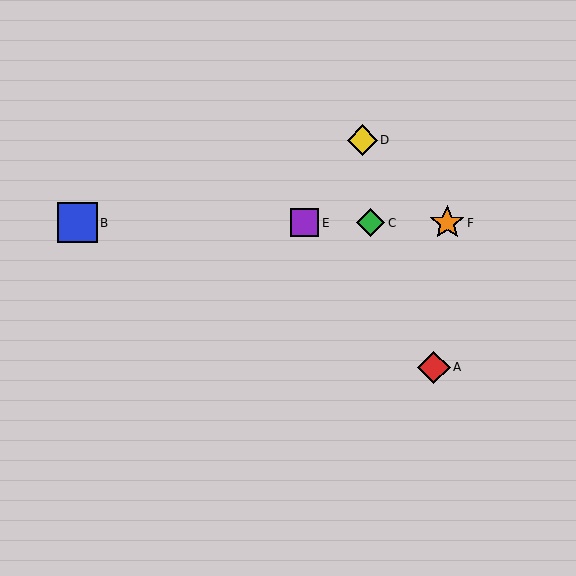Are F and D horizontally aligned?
No, F is at y≈223 and D is at y≈140.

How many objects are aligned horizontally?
4 objects (B, C, E, F) are aligned horizontally.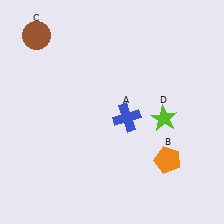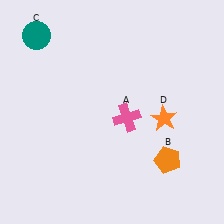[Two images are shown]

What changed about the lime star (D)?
In Image 1, D is lime. In Image 2, it changed to orange.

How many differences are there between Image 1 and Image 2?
There are 3 differences between the two images.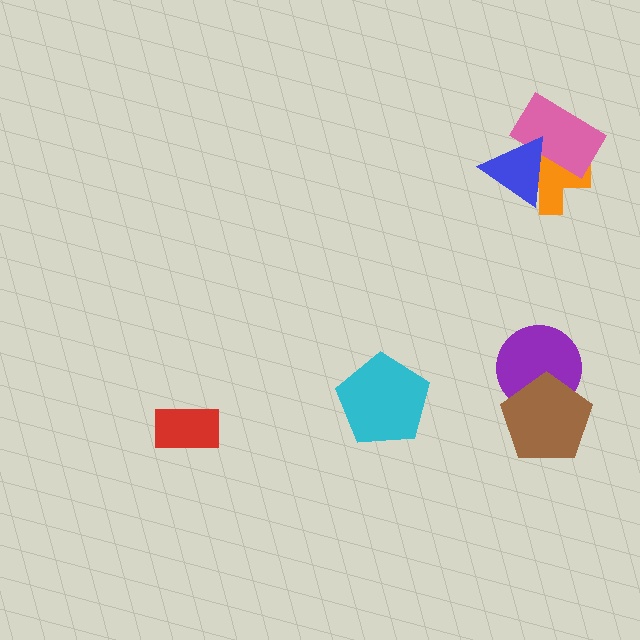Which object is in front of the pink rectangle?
The blue triangle is in front of the pink rectangle.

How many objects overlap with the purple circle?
1 object overlaps with the purple circle.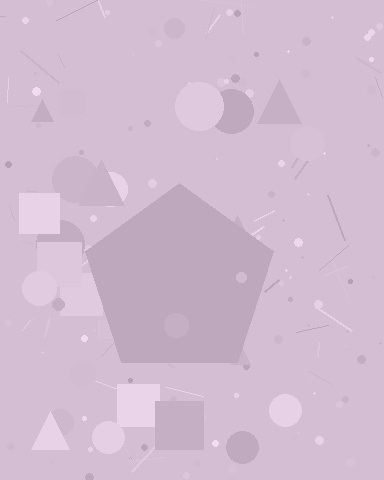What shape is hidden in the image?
A pentagon is hidden in the image.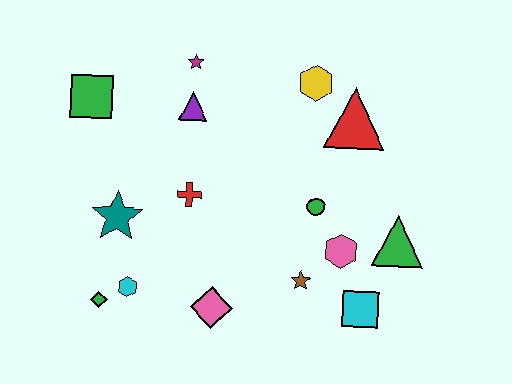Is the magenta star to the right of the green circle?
No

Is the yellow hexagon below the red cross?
No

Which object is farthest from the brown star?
The green square is farthest from the brown star.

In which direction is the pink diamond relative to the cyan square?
The pink diamond is to the left of the cyan square.